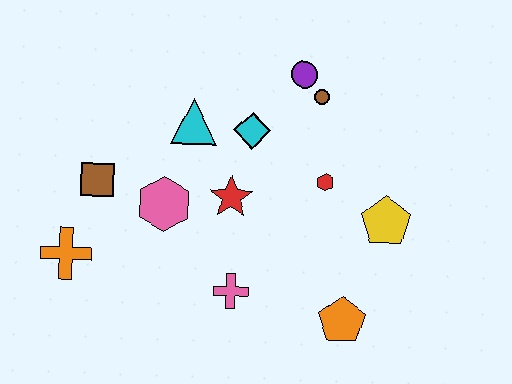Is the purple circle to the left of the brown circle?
Yes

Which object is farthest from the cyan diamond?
The orange cross is farthest from the cyan diamond.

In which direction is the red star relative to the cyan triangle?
The red star is below the cyan triangle.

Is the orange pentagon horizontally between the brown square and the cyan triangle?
No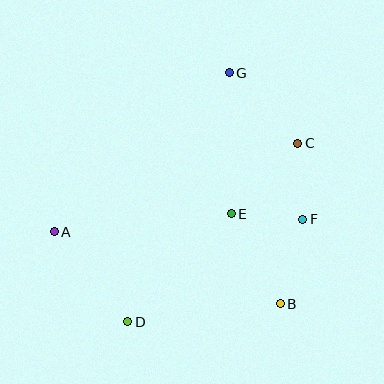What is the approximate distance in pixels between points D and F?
The distance between D and F is approximately 203 pixels.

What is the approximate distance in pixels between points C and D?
The distance between C and D is approximately 246 pixels.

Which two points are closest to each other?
Points E and F are closest to each other.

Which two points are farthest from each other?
Points D and G are farthest from each other.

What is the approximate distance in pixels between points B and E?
The distance between B and E is approximately 102 pixels.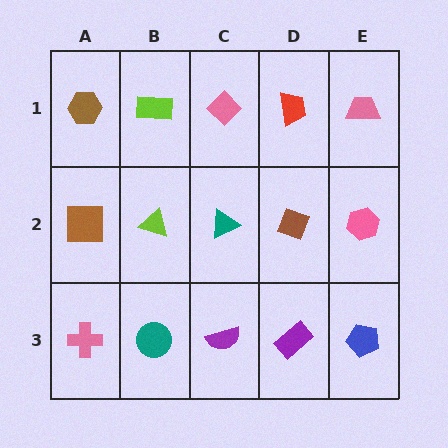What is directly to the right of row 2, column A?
A lime triangle.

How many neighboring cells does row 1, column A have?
2.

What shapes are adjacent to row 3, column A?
A brown square (row 2, column A), a teal circle (row 3, column B).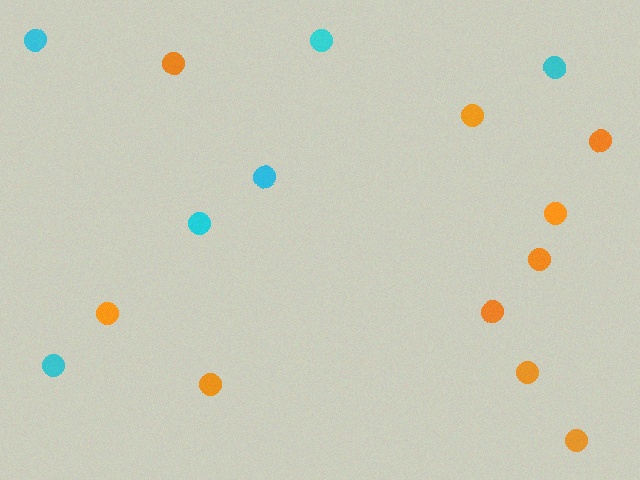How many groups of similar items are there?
There are 2 groups: one group of orange circles (10) and one group of cyan circles (6).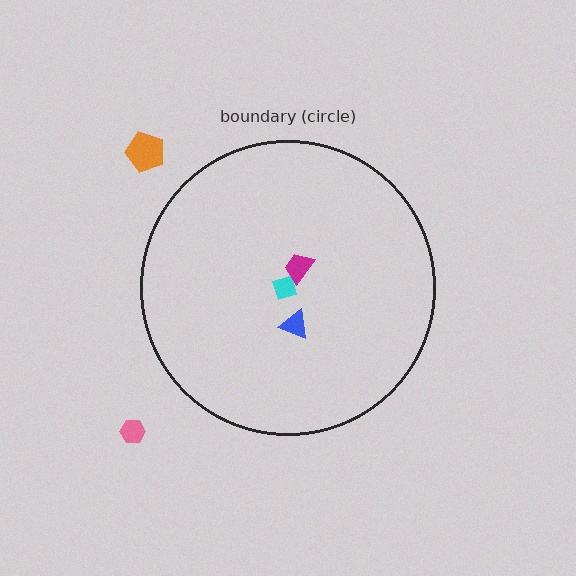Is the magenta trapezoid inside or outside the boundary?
Inside.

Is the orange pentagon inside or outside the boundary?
Outside.